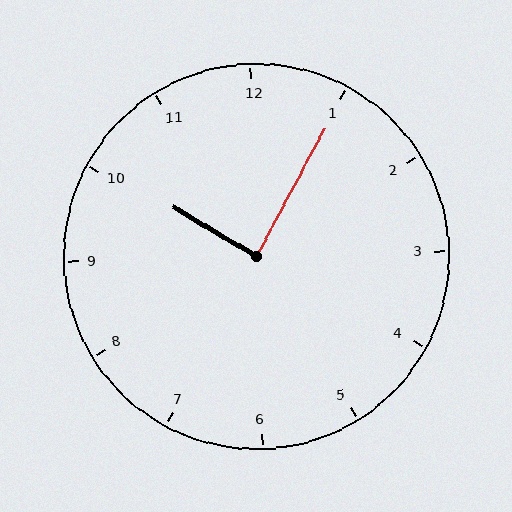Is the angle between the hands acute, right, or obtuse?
It is right.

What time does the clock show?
10:05.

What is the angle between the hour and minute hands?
Approximately 88 degrees.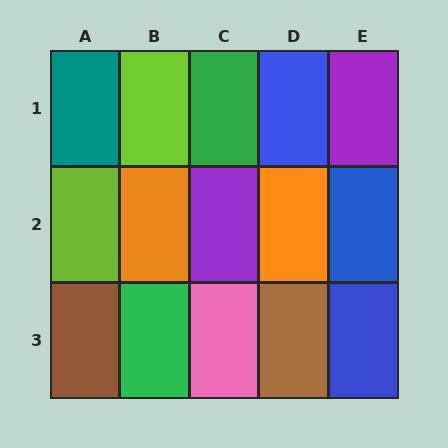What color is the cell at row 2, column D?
Orange.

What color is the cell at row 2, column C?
Purple.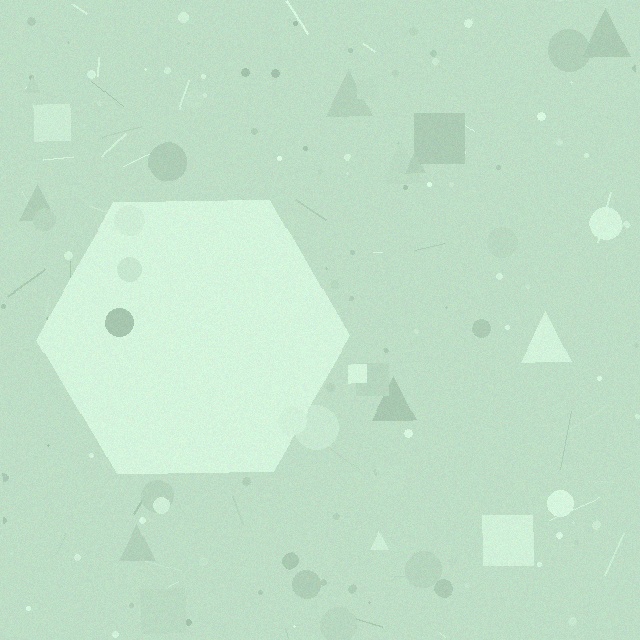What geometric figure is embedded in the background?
A hexagon is embedded in the background.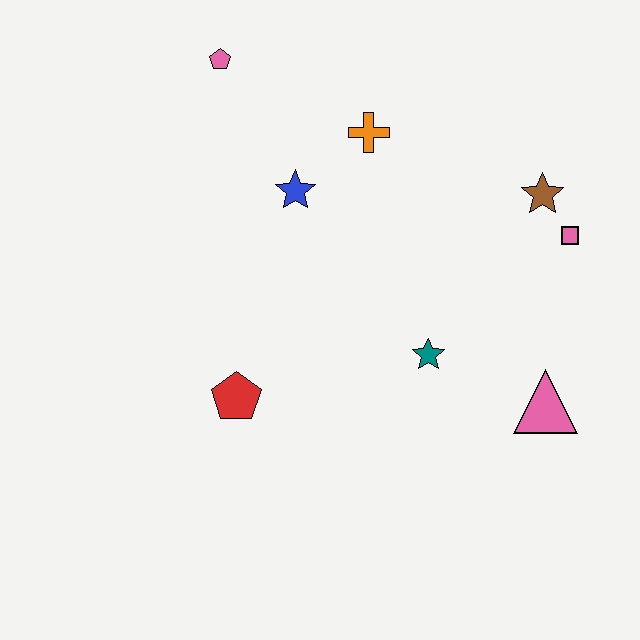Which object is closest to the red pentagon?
The teal star is closest to the red pentagon.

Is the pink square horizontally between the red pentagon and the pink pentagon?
No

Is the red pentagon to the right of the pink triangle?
No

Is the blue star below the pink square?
No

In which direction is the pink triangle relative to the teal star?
The pink triangle is to the right of the teal star.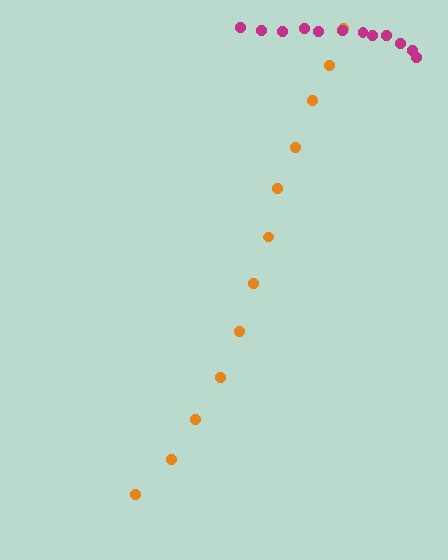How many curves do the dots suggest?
There are 2 distinct paths.